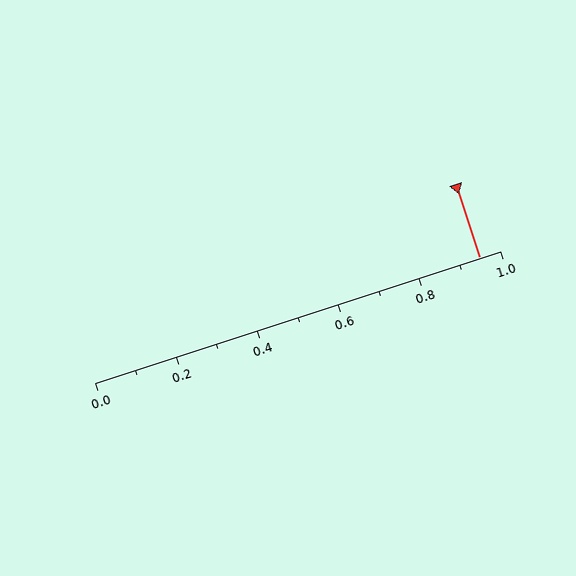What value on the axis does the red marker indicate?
The marker indicates approximately 0.95.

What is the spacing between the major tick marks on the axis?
The major ticks are spaced 0.2 apart.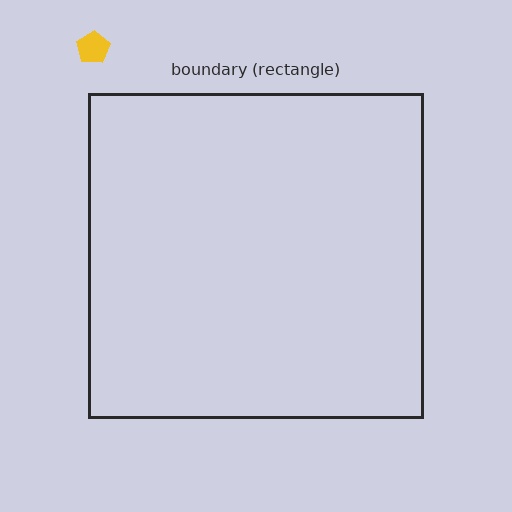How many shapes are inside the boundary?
0 inside, 1 outside.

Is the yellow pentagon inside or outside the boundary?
Outside.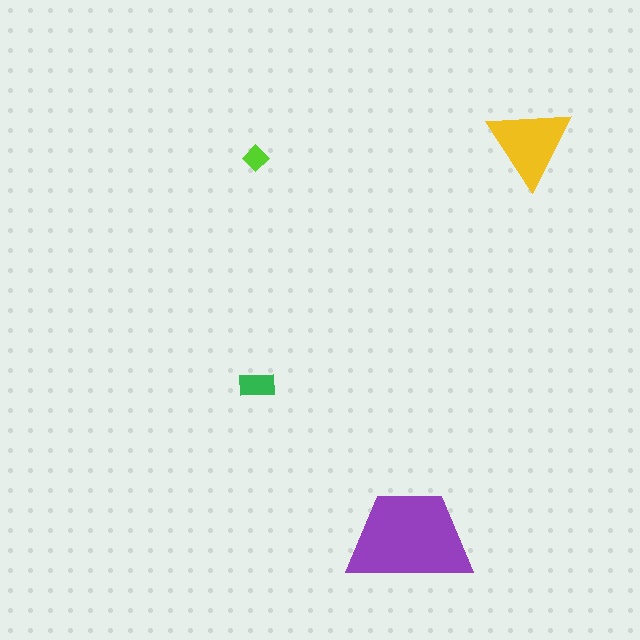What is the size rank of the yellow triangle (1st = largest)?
2nd.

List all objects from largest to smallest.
The purple trapezoid, the yellow triangle, the green rectangle, the lime diamond.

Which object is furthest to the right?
The yellow triangle is rightmost.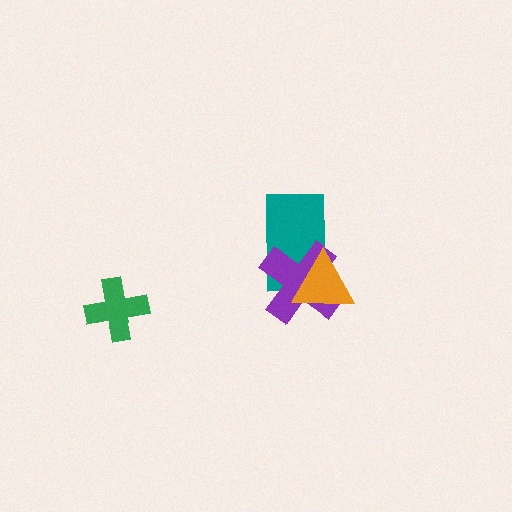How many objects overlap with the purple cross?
2 objects overlap with the purple cross.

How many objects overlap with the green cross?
0 objects overlap with the green cross.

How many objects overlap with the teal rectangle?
2 objects overlap with the teal rectangle.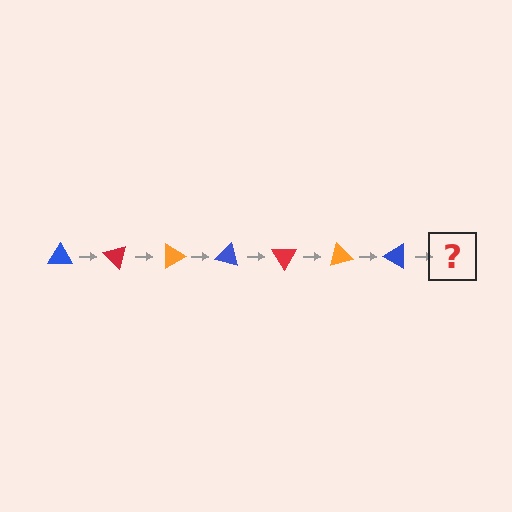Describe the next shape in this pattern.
It should be a red triangle, rotated 315 degrees from the start.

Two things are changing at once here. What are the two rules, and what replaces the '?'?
The two rules are that it rotates 45 degrees each step and the color cycles through blue, red, and orange. The '?' should be a red triangle, rotated 315 degrees from the start.